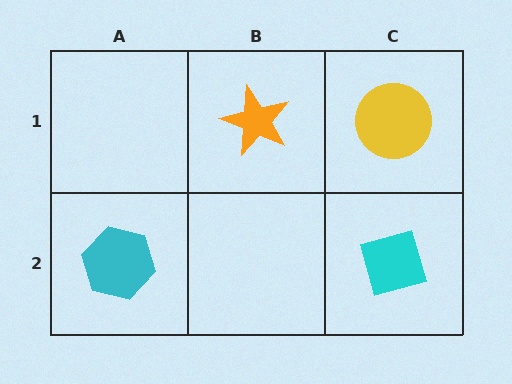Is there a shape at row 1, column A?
No, that cell is empty.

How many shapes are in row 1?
2 shapes.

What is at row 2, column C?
A cyan diamond.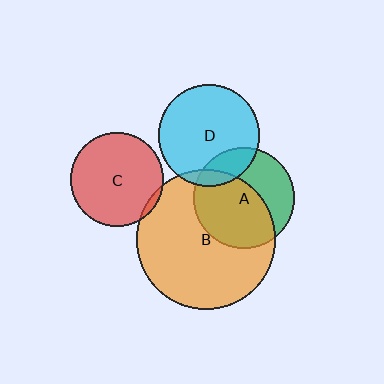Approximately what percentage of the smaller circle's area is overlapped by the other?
Approximately 5%.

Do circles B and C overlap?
Yes.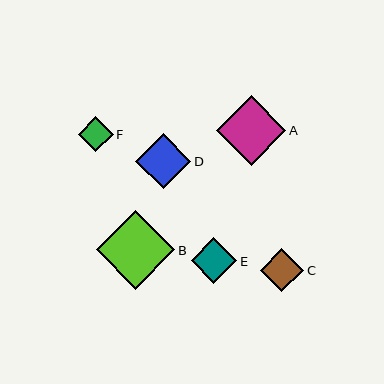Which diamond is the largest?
Diamond B is the largest with a size of approximately 79 pixels.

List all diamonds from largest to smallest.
From largest to smallest: B, A, D, E, C, F.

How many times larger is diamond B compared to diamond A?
Diamond B is approximately 1.1 times the size of diamond A.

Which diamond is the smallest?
Diamond F is the smallest with a size of approximately 35 pixels.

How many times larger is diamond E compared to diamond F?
Diamond E is approximately 1.3 times the size of diamond F.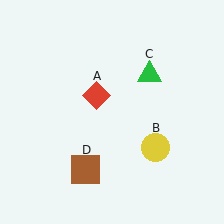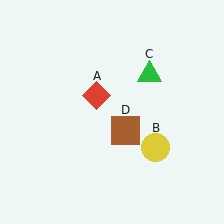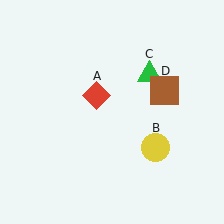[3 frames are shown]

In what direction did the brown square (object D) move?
The brown square (object D) moved up and to the right.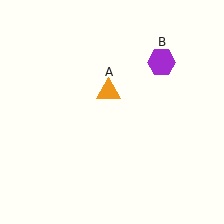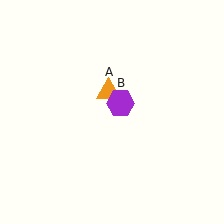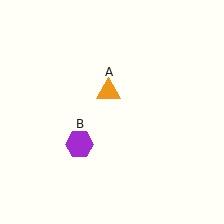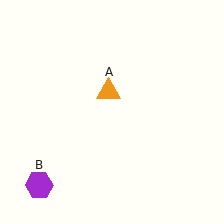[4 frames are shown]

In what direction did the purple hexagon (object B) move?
The purple hexagon (object B) moved down and to the left.